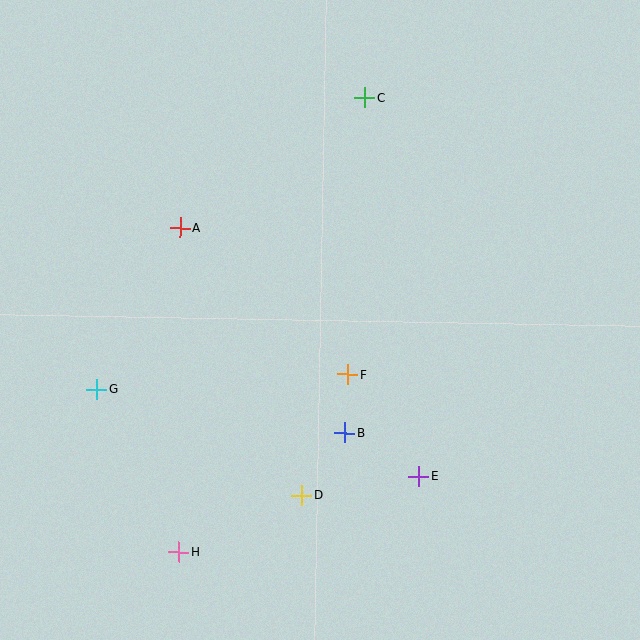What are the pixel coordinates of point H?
Point H is at (179, 552).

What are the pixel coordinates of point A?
Point A is at (180, 228).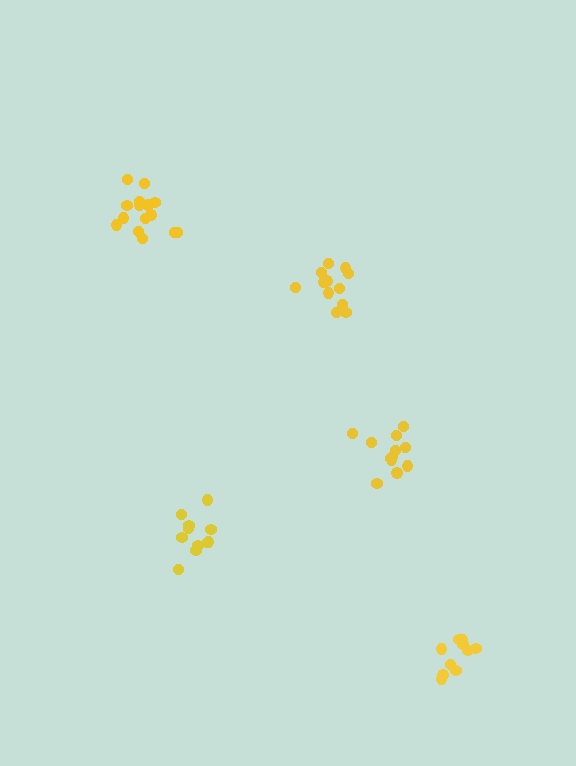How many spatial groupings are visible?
There are 5 spatial groupings.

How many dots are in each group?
Group 1: 11 dots, Group 2: 12 dots, Group 3: 15 dots, Group 4: 12 dots, Group 5: 10 dots (60 total).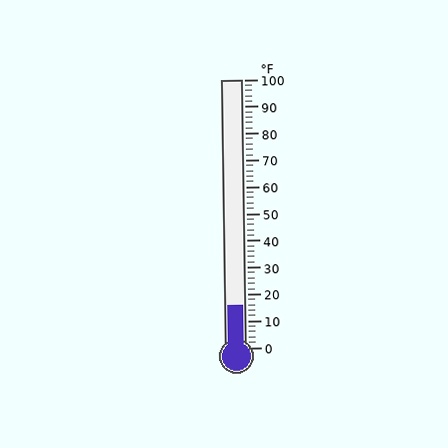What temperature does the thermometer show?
The thermometer shows approximately 16°F.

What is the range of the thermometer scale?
The thermometer scale ranges from 0°F to 100°F.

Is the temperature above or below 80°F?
The temperature is below 80°F.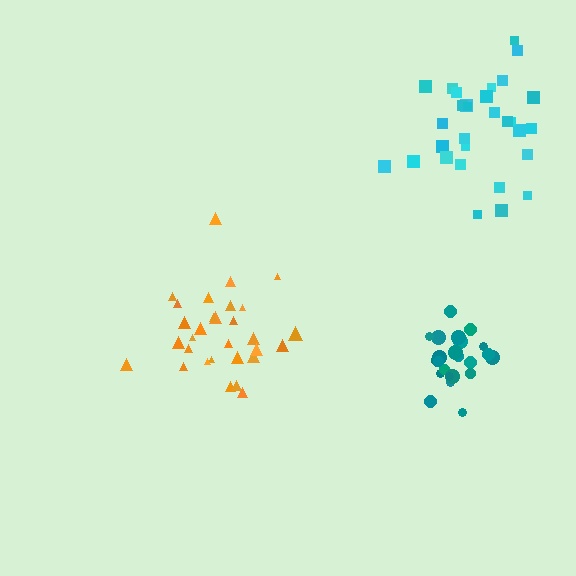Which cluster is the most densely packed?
Teal.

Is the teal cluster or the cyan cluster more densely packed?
Teal.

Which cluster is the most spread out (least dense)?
Cyan.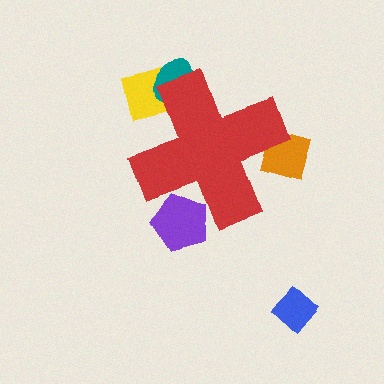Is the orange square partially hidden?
Yes, the orange square is partially hidden behind the red cross.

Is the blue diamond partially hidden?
No, the blue diamond is fully visible.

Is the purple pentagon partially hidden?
Yes, the purple pentagon is partially hidden behind the red cross.